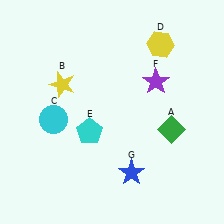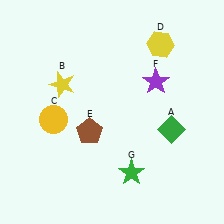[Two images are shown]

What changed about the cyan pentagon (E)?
In Image 1, E is cyan. In Image 2, it changed to brown.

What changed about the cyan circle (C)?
In Image 1, C is cyan. In Image 2, it changed to yellow.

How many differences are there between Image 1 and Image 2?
There are 3 differences between the two images.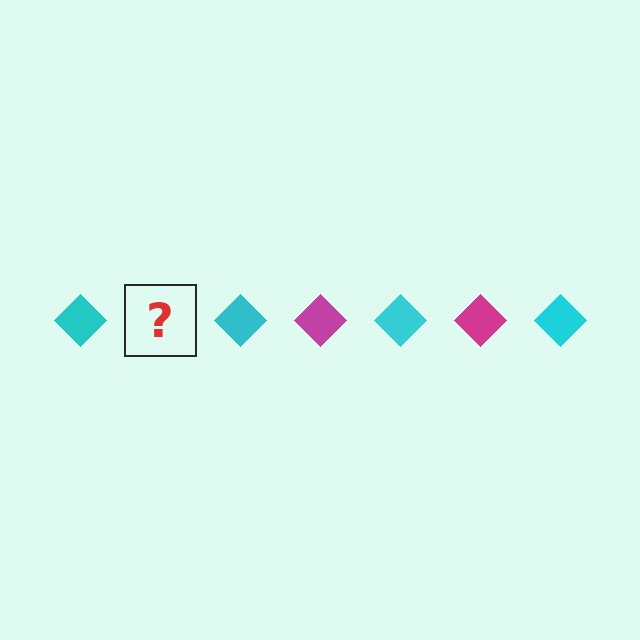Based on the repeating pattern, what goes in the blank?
The blank should be a magenta diamond.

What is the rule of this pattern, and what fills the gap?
The rule is that the pattern cycles through cyan, magenta diamonds. The gap should be filled with a magenta diamond.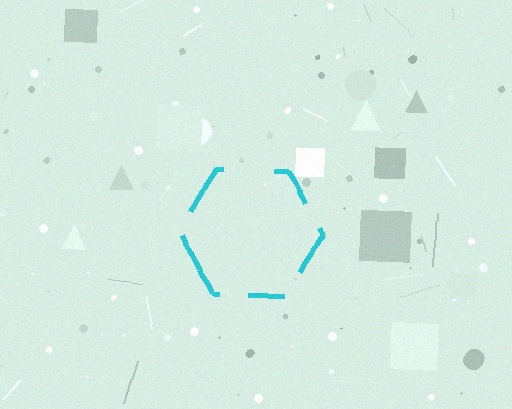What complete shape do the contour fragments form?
The contour fragments form a hexagon.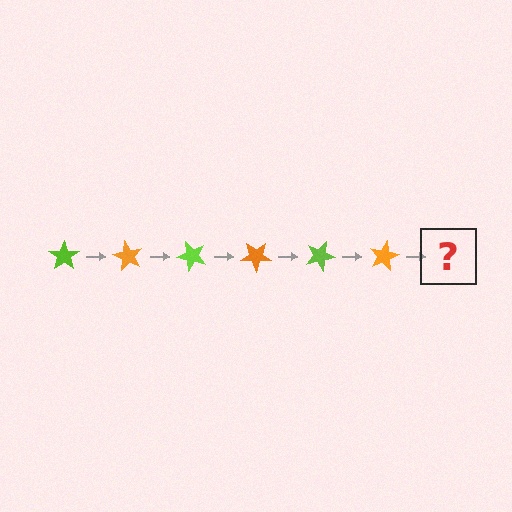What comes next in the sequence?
The next element should be a lime star, rotated 360 degrees from the start.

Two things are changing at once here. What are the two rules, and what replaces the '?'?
The two rules are that it rotates 60 degrees each step and the color cycles through lime and orange. The '?' should be a lime star, rotated 360 degrees from the start.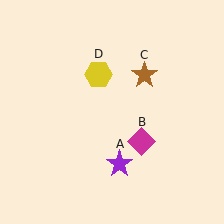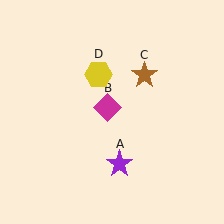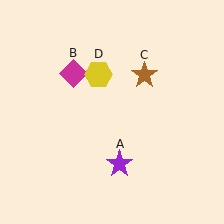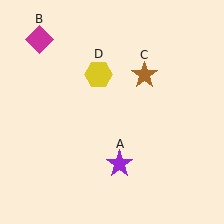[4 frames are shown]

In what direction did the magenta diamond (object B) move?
The magenta diamond (object B) moved up and to the left.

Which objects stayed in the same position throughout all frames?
Purple star (object A) and brown star (object C) and yellow hexagon (object D) remained stationary.